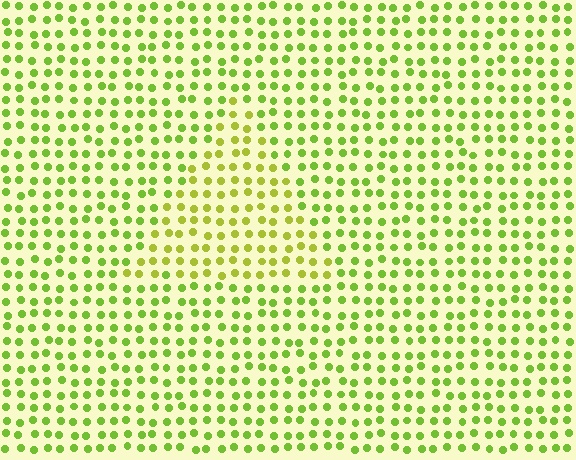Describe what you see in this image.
The image is filled with small lime elements in a uniform arrangement. A triangle-shaped region is visible where the elements are tinted to a slightly different hue, forming a subtle color boundary.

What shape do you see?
I see a triangle.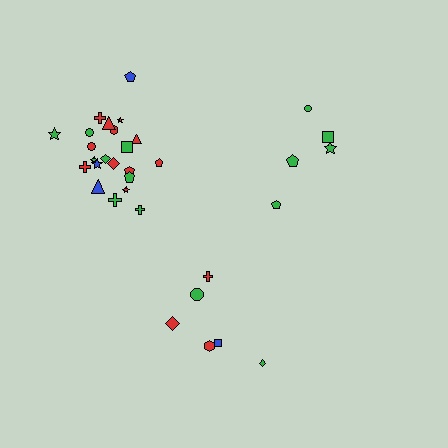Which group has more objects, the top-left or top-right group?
The top-left group.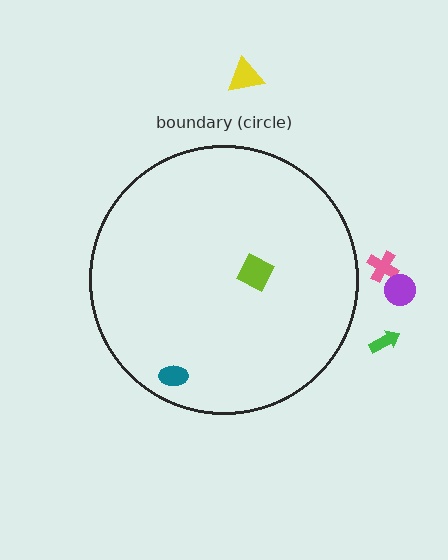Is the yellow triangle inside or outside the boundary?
Outside.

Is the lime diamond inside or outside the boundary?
Inside.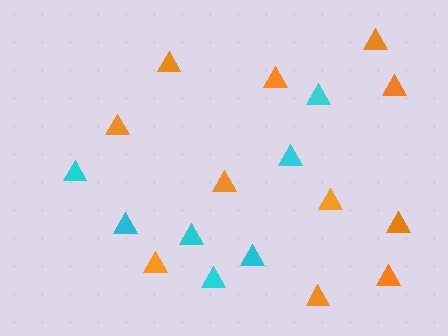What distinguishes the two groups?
There are 2 groups: one group of cyan triangles (7) and one group of orange triangles (11).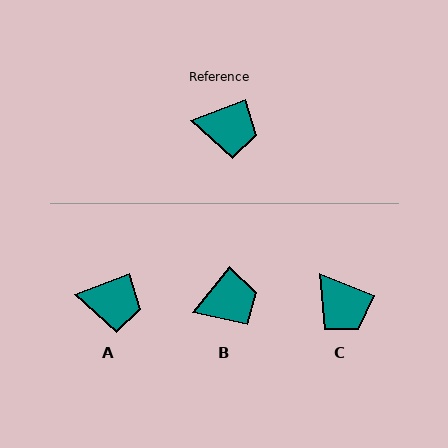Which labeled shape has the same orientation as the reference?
A.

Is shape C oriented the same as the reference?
No, it is off by about 42 degrees.